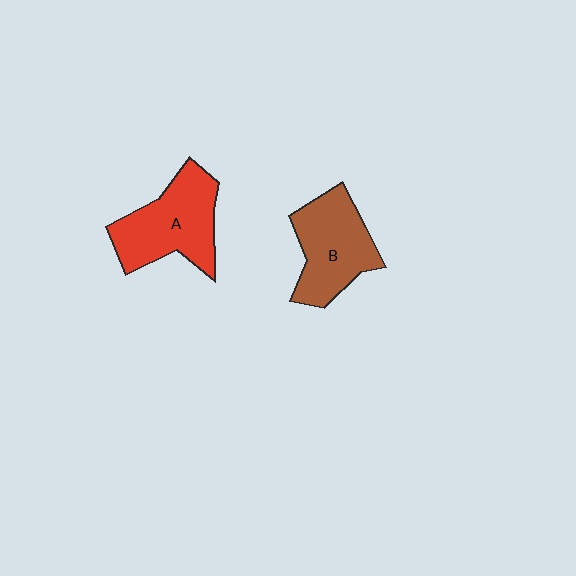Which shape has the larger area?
Shape A (red).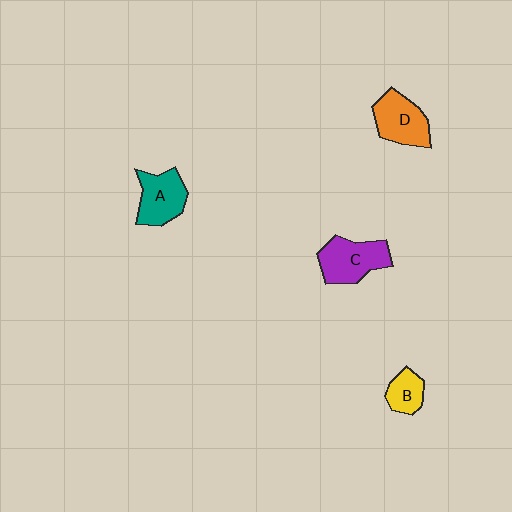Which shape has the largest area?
Shape C (purple).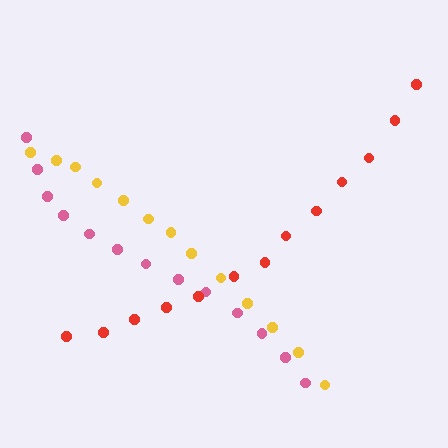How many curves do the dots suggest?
There are 3 distinct paths.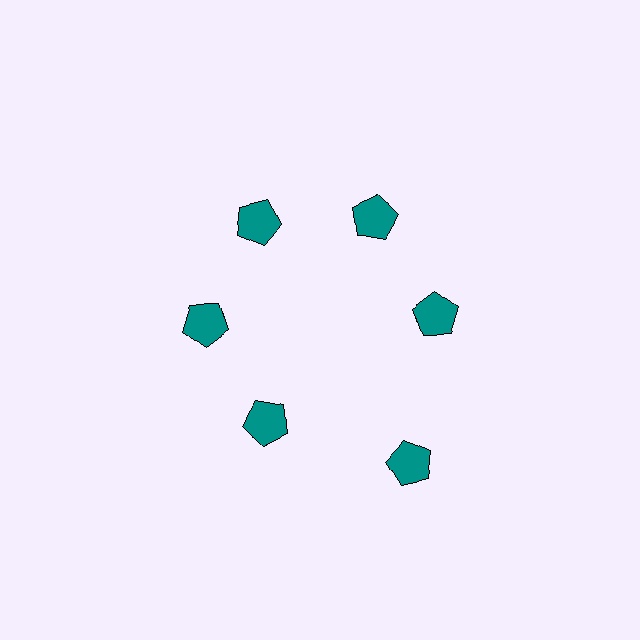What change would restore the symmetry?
The symmetry would be restored by moving it inward, back onto the ring so that all 6 pentagons sit at equal angles and equal distance from the center.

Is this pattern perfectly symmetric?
No. The 6 teal pentagons are arranged in a ring, but one element near the 5 o'clock position is pushed outward from the center, breaking the 6-fold rotational symmetry.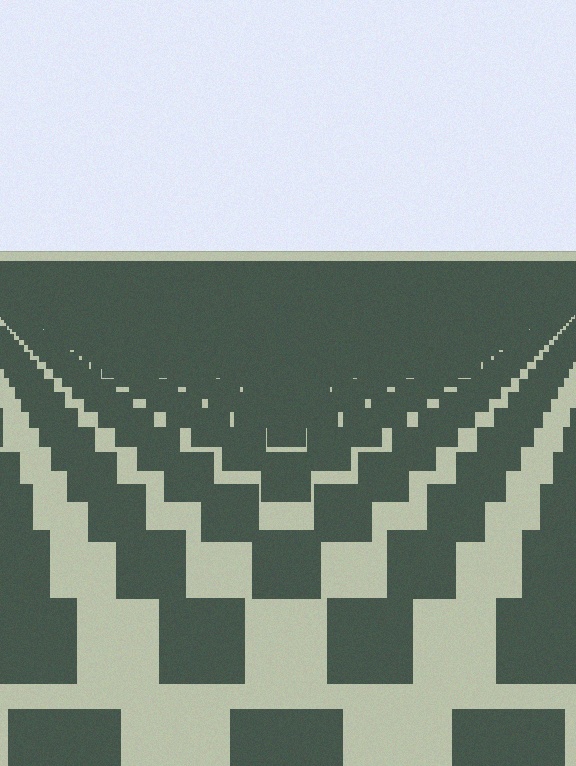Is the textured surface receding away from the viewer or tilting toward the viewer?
The surface is receding away from the viewer. Texture elements get smaller and denser toward the top.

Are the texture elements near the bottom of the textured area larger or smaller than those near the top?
Larger. Near the bottom, elements are closer to the viewer and appear at a bigger on-screen size.